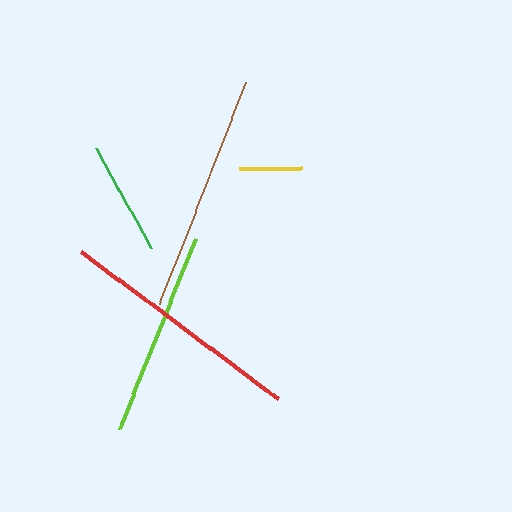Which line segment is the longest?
The red line is the longest at approximately 245 pixels.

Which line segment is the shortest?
The yellow line is the shortest at approximately 63 pixels.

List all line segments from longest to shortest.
From longest to shortest: red, brown, lime, green, yellow.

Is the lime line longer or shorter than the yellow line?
The lime line is longer than the yellow line.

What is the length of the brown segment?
The brown segment is approximately 239 pixels long.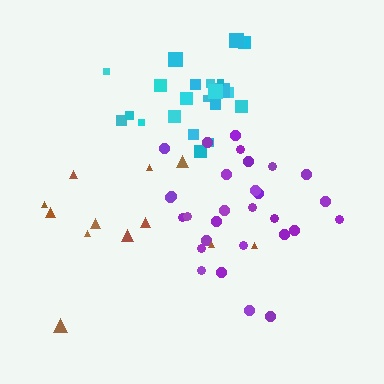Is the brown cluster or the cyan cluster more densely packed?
Cyan.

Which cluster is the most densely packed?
Cyan.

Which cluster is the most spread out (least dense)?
Brown.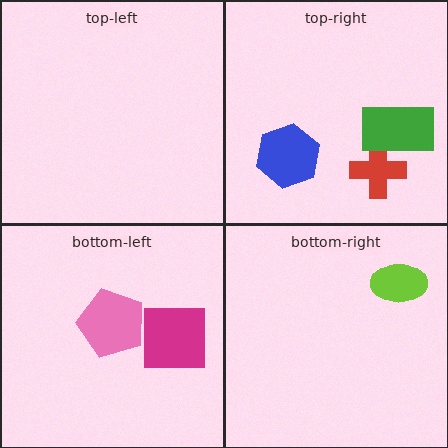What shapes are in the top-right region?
The blue hexagon, the red cross, the green rectangle.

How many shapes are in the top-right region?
3.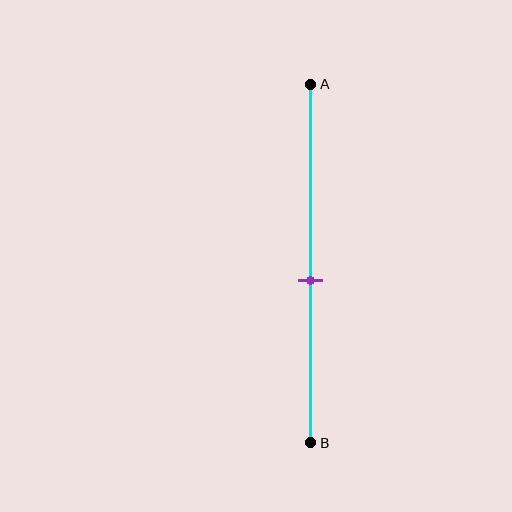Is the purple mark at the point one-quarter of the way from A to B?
No, the mark is at about 55% from A, not at the 25% one-quarter point.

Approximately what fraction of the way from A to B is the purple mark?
The purple mark is approximately 55% of the way from A to B.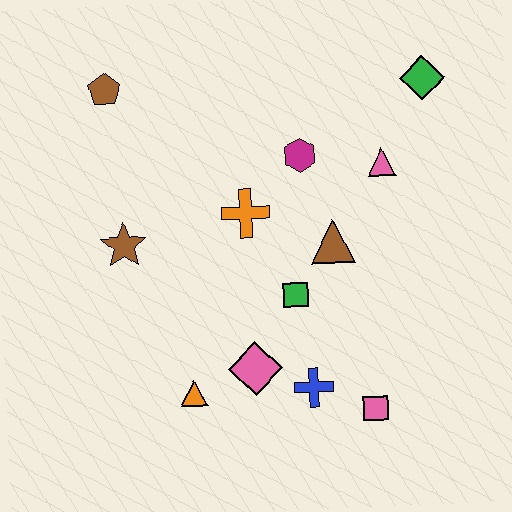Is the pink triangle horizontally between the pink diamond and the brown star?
No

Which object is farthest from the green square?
The brown pentagon is farthest from the green square.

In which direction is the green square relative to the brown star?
The green square is to the right of the brown star.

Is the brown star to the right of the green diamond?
No